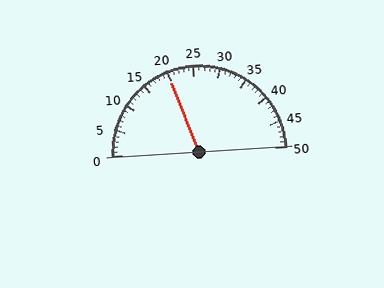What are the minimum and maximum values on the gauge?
The gauge ranges from 0 to 50.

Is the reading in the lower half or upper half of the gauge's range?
The reading is in the lower half of the range (0 to 50).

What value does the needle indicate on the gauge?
The needle indicates approximately 20.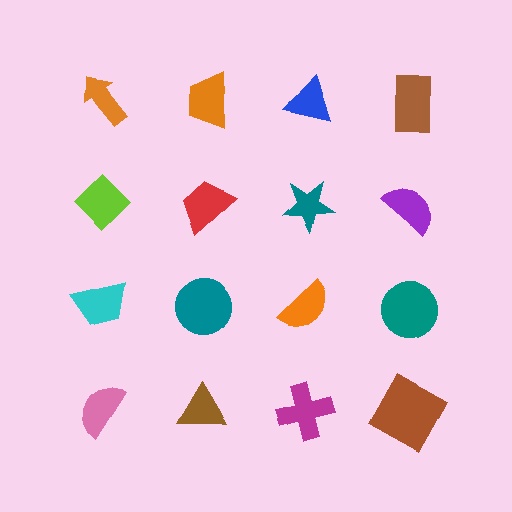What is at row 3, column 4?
A teal circle.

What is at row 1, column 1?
An orange arrow.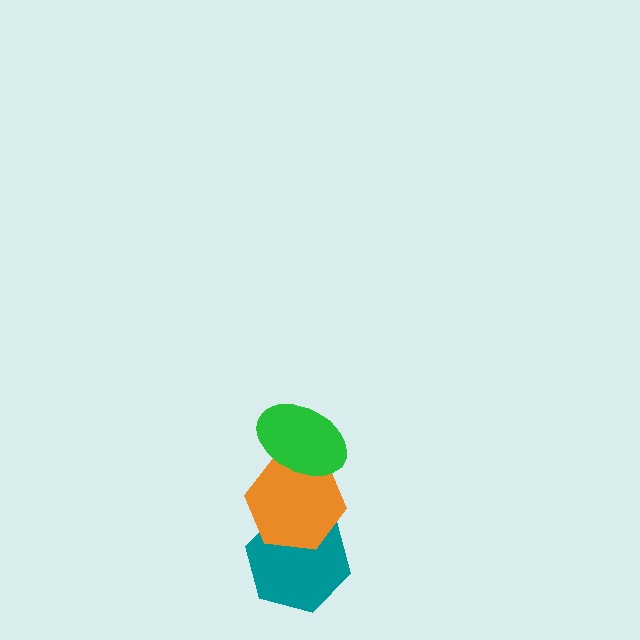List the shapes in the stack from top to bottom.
From top to bottom: the green ellipse, the orange hexagon, the teal hexagon.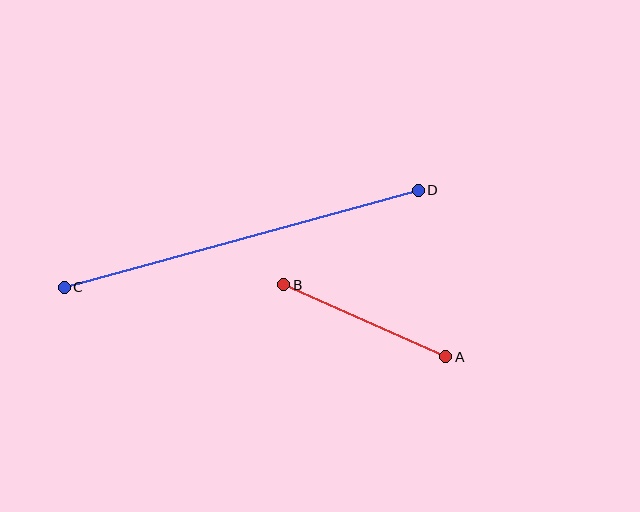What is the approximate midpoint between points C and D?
The midpoint is at approximately (241, 239) pixels.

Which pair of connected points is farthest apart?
Points C and D are farthest apart.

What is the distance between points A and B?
The distance is approximately 178 pixels.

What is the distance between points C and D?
The distance is approximately 367 pixels.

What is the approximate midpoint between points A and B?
The midpoint is at approximately (365, 321) pixels.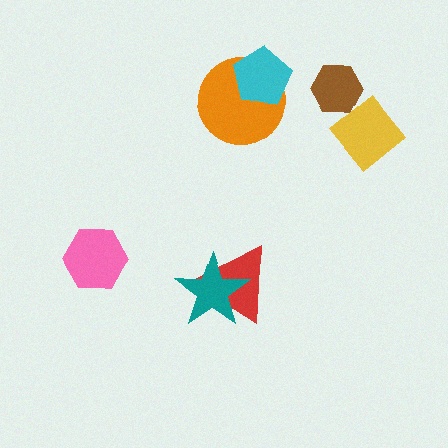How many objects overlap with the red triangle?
1 object overlaps with the red triangle.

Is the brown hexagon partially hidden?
No, no other shape covers it.